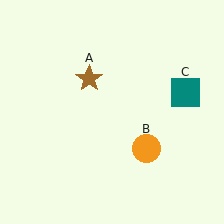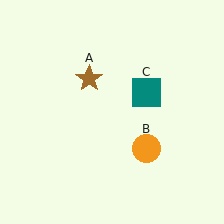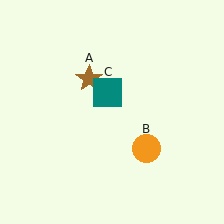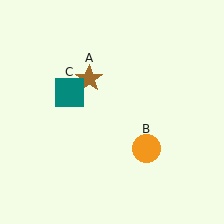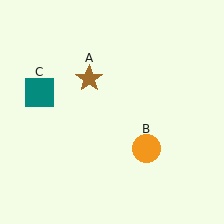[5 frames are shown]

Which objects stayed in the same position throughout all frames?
Brown star (object A) and orange circle (object B) remained stationary.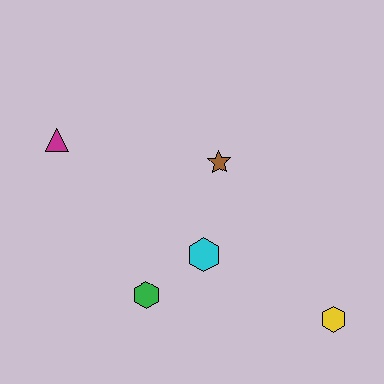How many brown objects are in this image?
There is 1 brown object.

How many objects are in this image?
There are 5 objects.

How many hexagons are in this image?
There are 3 hexagons.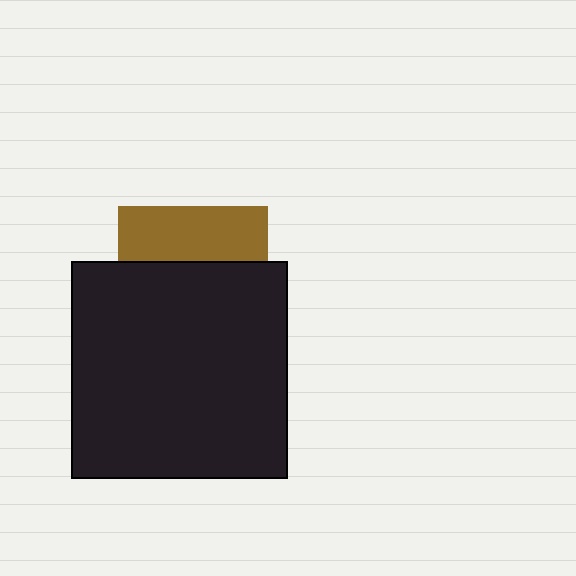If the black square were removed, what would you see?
You would see the complete brown square.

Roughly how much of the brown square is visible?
A small part of it is visible (roughly 37%).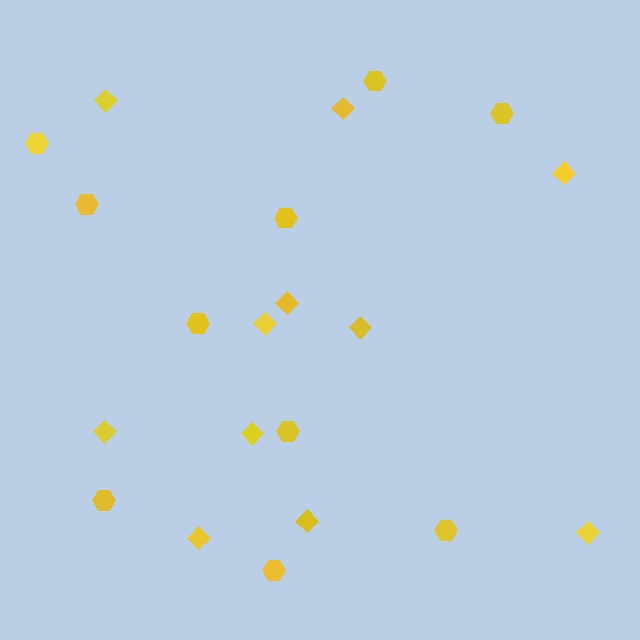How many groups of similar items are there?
There are 2 groups: one group of hexagons (10) and one group of diamonds (11).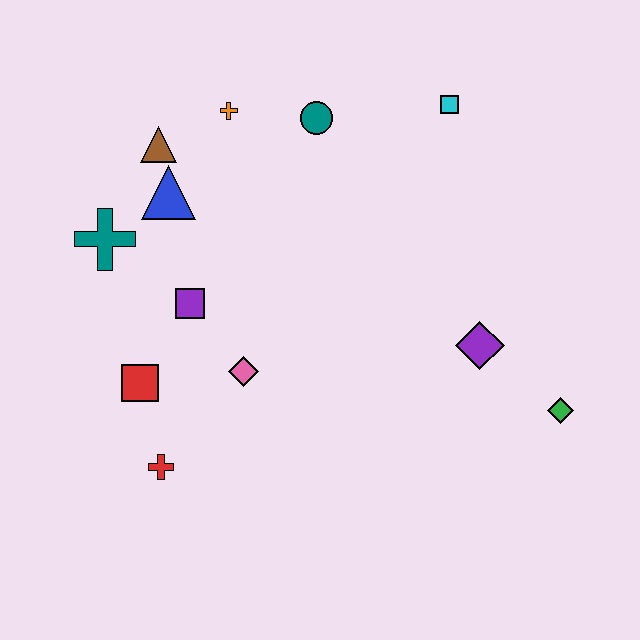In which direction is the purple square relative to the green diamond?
The purple square is to the left of the green diamond.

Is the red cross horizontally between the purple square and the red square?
Yes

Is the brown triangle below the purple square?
No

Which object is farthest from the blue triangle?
The green diamond is farthest from the blue triangle.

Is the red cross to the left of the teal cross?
No